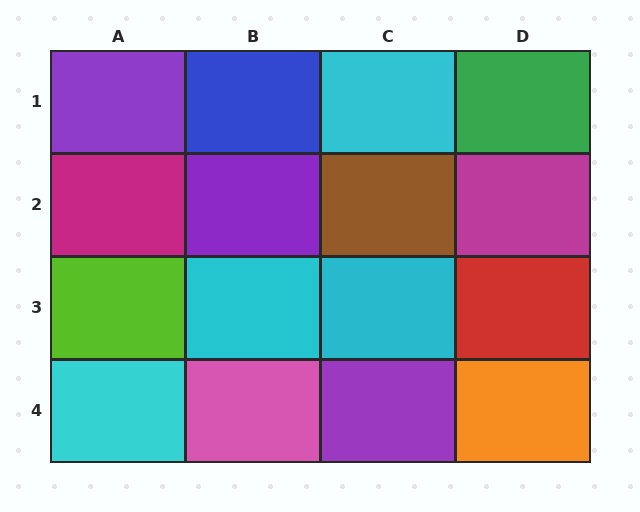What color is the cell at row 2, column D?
Magenta.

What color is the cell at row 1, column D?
Green.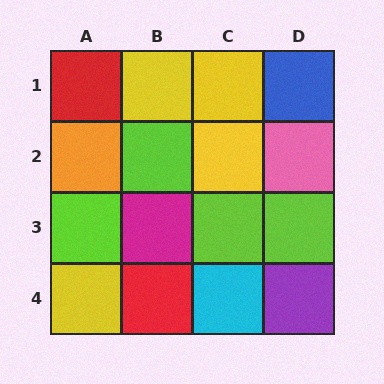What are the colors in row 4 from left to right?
Yellow, red, cyan, purple.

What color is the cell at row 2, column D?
Pink.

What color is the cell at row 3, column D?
Lime.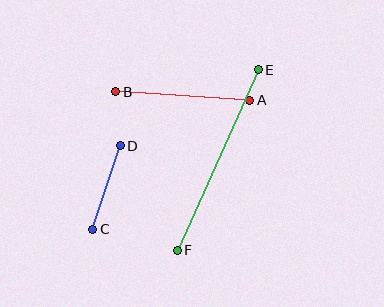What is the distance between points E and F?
The distance is approximately 198 pixels.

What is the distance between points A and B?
The distance is approximately 134 pixels.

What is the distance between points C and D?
The distance is approximately 88 pixels.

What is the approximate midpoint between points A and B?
The midpoint is at approximately (183, 96) pixels.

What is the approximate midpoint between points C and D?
The midpoint is at approximately (106, 188) pixels.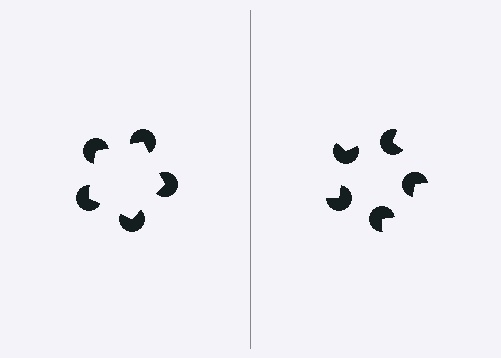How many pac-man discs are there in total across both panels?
10 — 5 on each side.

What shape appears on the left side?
An illusory pentagon.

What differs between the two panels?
The pac-man discs are positioned identically on both sides; only the wedge orientations differ. On the left they align to a pentagon; on the right they are misaligned.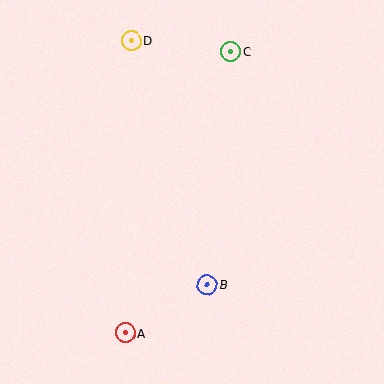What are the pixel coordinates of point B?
Point B is at (207, 285).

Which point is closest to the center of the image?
Point B at (207, 285) is closest to the center.